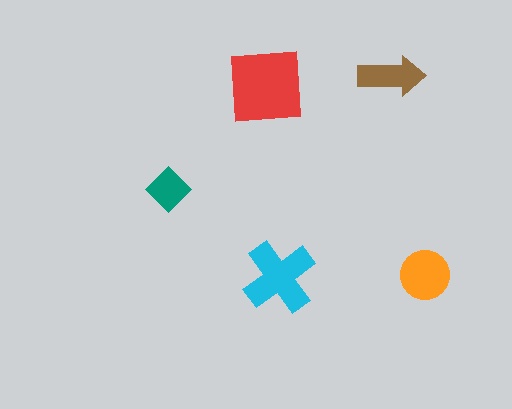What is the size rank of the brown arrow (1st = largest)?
4th.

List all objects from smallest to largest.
The teal diamond, the brown arrow, the orange circle, the cyan cross, the red square.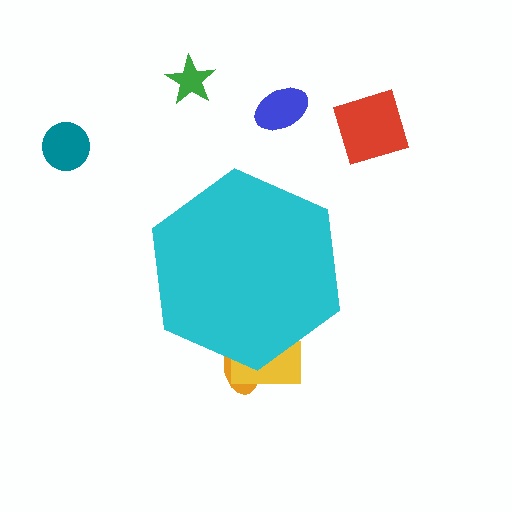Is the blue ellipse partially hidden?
No, the blue ellipse is fully visible.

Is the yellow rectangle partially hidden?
Yes, the yellow rectangle is partially hidden behind the cyan hexagon.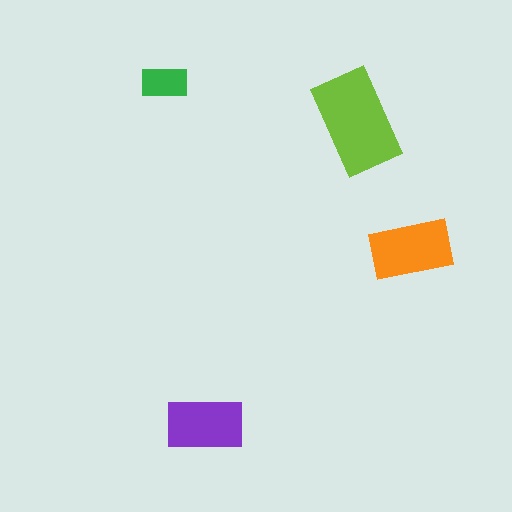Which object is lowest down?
The purple rectangle is bottommost.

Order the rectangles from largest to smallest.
the lime one, the orange one, the purple one, the green one.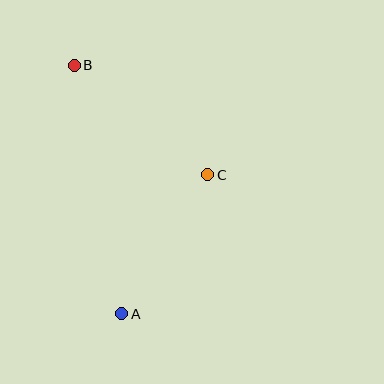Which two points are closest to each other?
Points A and C are closest to each other.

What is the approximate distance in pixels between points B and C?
The distance between B and C is approximately 173 pixels.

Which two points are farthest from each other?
Points A and B are farthest from each other.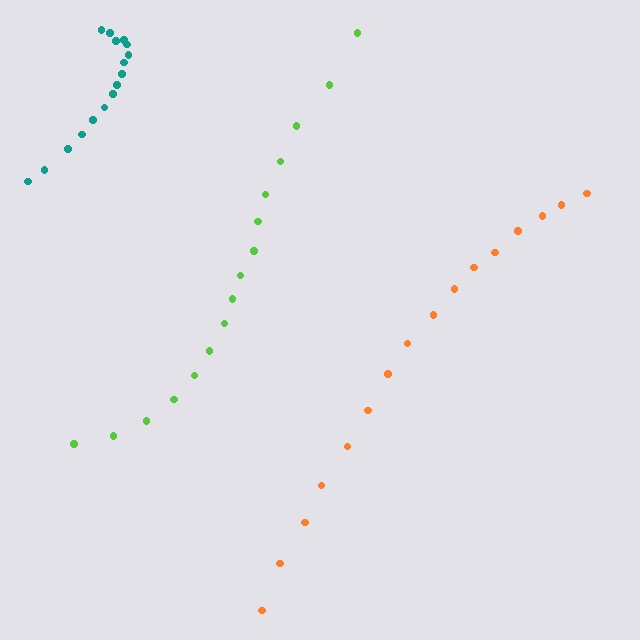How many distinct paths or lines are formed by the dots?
There are 3 distinct paths.